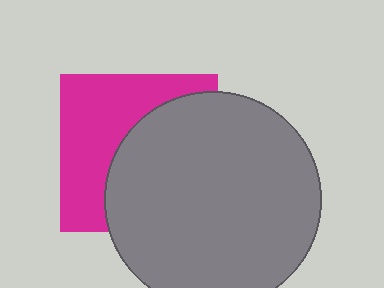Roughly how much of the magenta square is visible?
About half of it is visible (roughly 47%).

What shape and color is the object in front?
The object in front is a gray circle.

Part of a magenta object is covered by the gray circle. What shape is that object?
It is a square.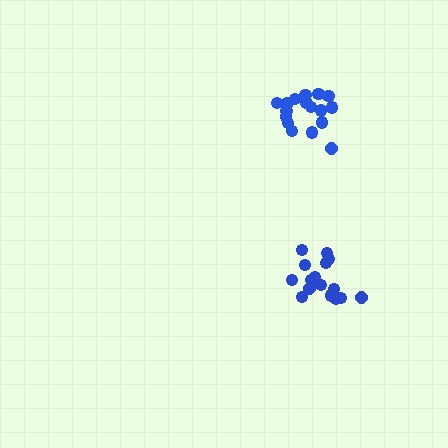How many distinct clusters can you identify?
There are 2 distinct clusters.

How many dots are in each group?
Group 1: 17 dots, Group 2: 17 dots (34 total).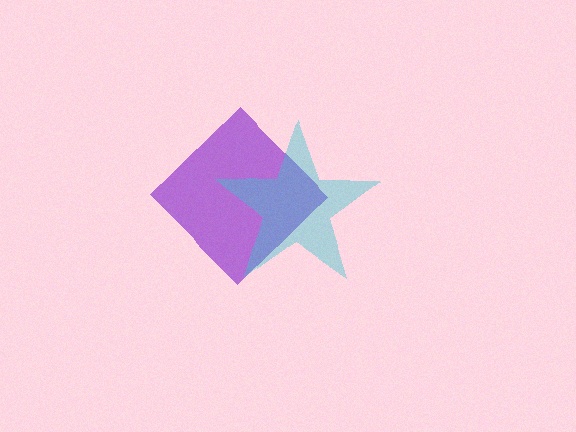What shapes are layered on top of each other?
The layered shapes are: a purple diamond, a cyan star.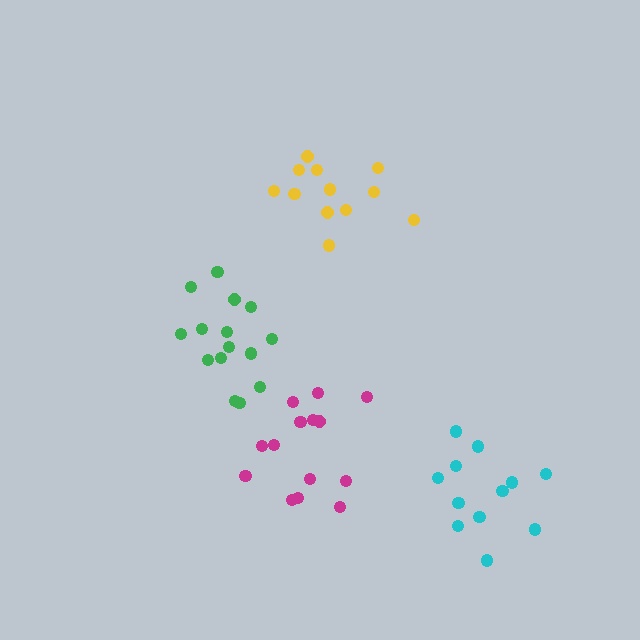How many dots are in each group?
Group 1: 12 dots, Group 2: 12 dots, Group 3: 15 dots, Group 4: 14 dots (53 total).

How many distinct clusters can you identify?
There are 4 distinct clusters.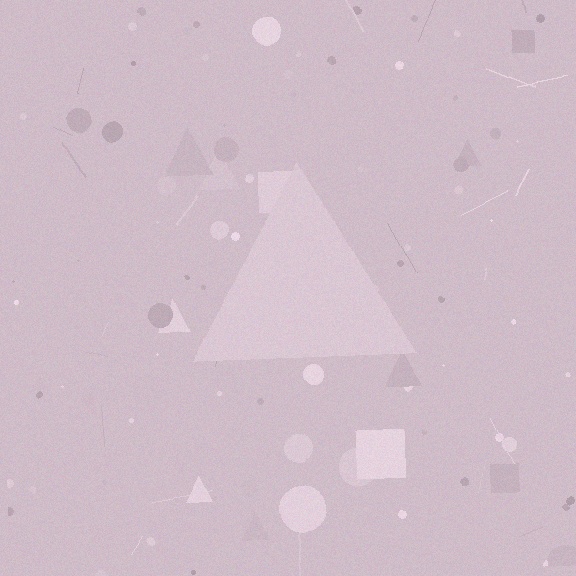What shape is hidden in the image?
A triangle is hidden in the image.